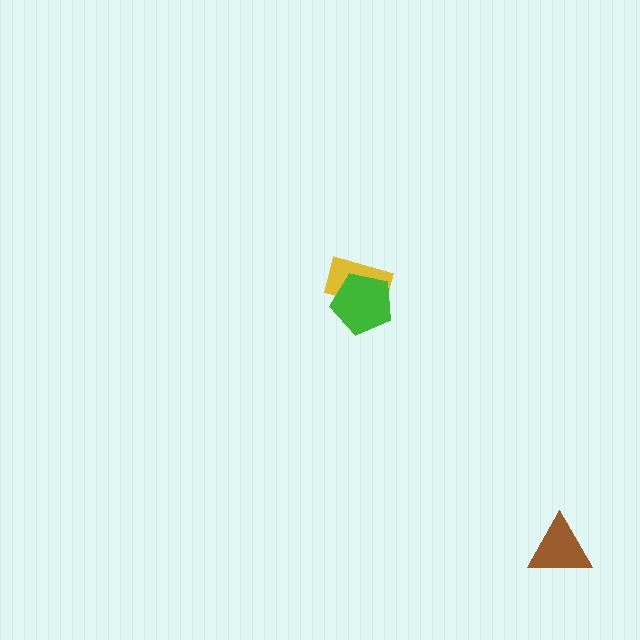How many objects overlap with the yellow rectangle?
1 object overlaps with the yellow rectangle.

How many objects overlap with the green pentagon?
1 object overlaps with the green pentagon.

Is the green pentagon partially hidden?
No, no other shape covers it.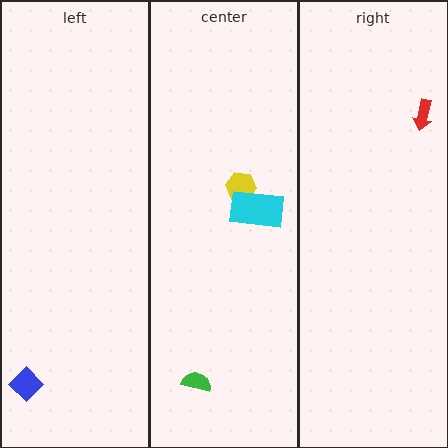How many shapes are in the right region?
1.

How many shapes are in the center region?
3.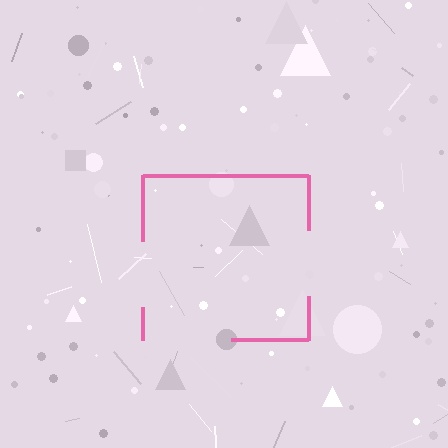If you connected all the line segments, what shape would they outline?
They would outline a square.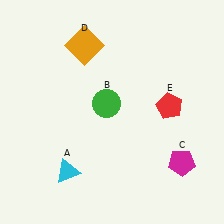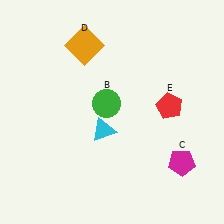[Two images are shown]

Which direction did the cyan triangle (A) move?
The cyan triangle (A) moved up.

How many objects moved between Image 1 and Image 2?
1 object moved between the two images.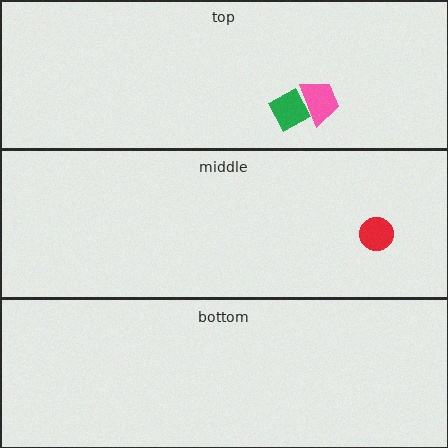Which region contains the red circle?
The middle region.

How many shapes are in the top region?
2.